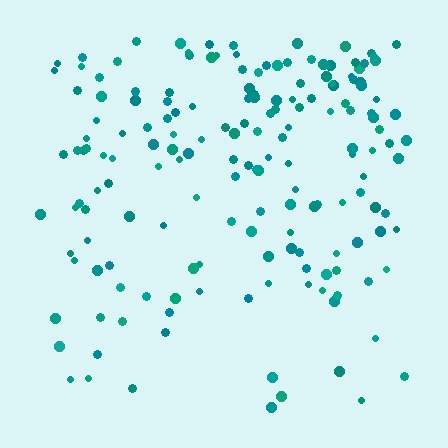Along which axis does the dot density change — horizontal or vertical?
Vertical.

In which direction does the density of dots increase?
From bottom to top, with the top side densest.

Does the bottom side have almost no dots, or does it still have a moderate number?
Still a moderate number, just noticeably fewer than the top.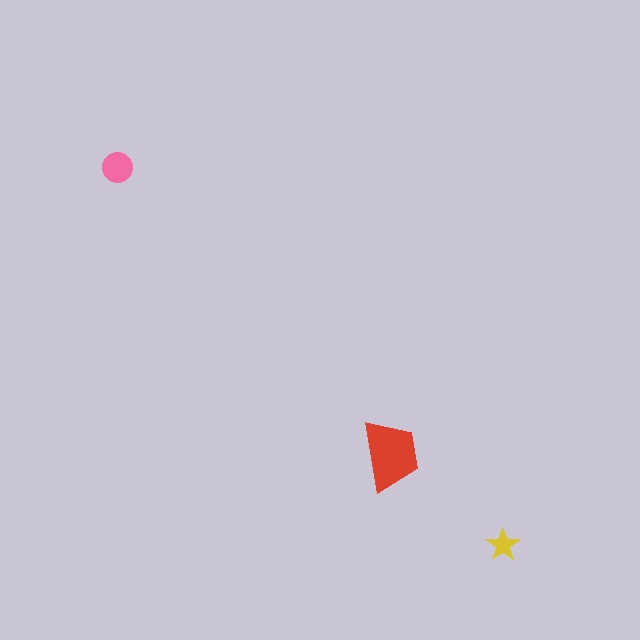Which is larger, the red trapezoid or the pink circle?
The red trapezoid.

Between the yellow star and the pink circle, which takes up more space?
The pink circle.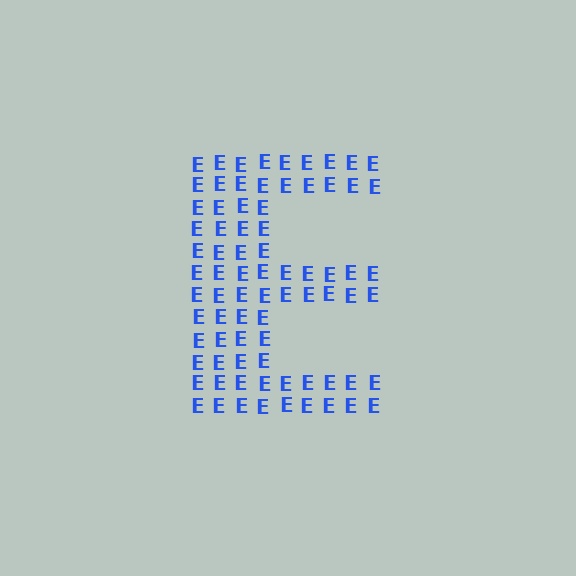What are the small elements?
The small elements are letter E's.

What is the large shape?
The large shape is the letter E.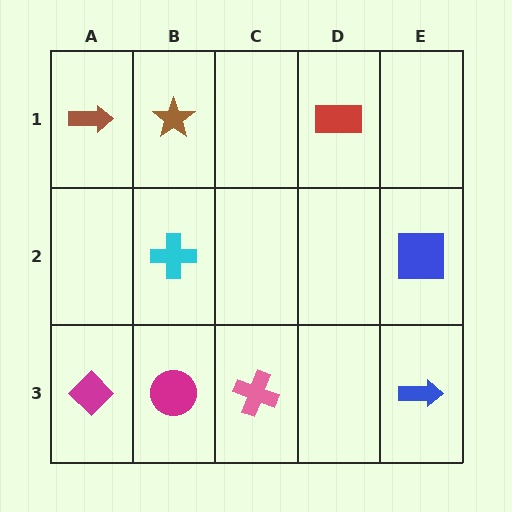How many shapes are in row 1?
3 shapes.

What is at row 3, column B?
A magenta circle.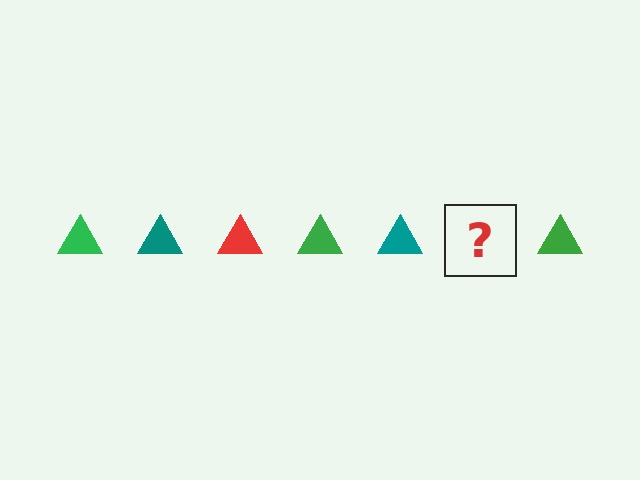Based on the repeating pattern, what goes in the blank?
The blank should be a red triangle.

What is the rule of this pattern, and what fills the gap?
The rule is that the pattern cycles through green, teal, red triangles. The gap should be filled with a red triangle.